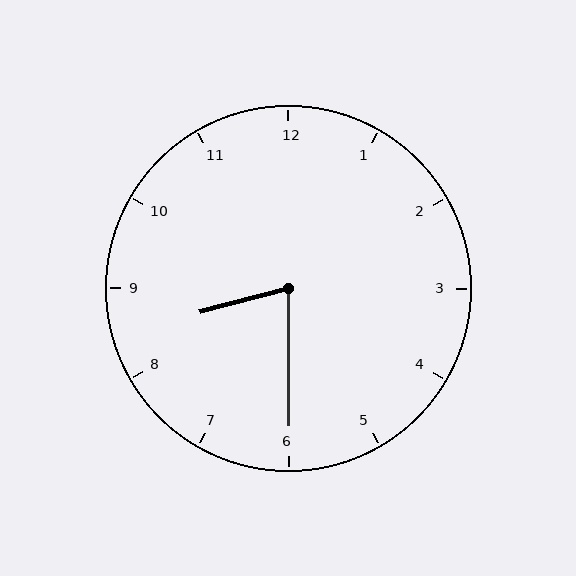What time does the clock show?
8:30.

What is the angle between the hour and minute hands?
Approximately 75 degrees.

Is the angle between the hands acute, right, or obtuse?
It is acute.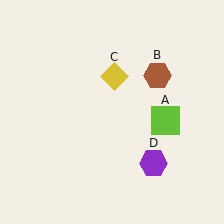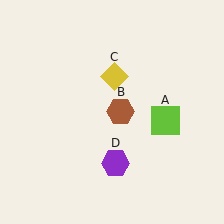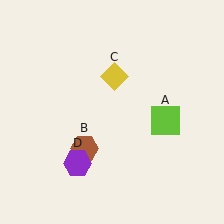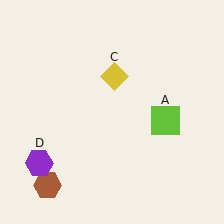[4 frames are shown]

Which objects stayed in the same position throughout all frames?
Lime square (object A) and yellow diamond (object C) remained stationary.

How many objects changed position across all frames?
2 objects changed position: brown hexagon (object B), purple hexagon (object D).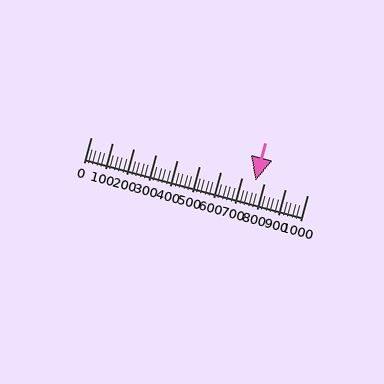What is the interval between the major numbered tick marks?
The major tick marks are spaced 100 units apart.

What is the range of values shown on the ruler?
The ruler shows values from 0 to 1000.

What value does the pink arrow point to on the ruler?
The pink arrow points to approximately 760.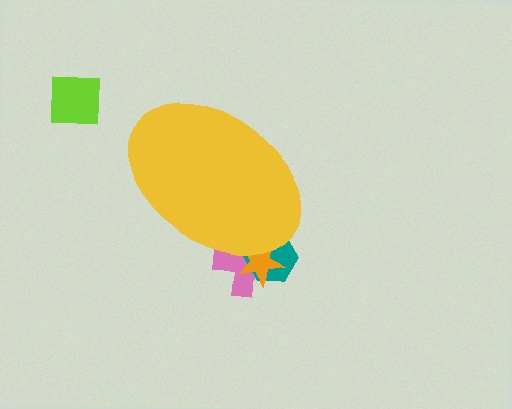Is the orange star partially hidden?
Yes, the orange star is partially hidden behind the yellow ellipse.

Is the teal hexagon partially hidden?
Yes, the teal hexagon is partially hidden behind the yellow ellipse.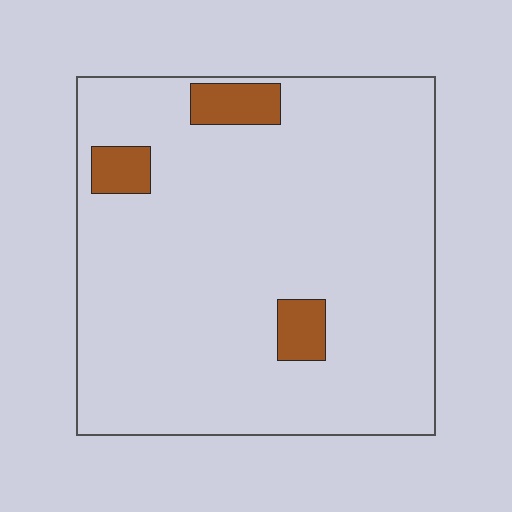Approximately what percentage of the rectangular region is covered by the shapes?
Approximately 10%.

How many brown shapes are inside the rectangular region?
3.